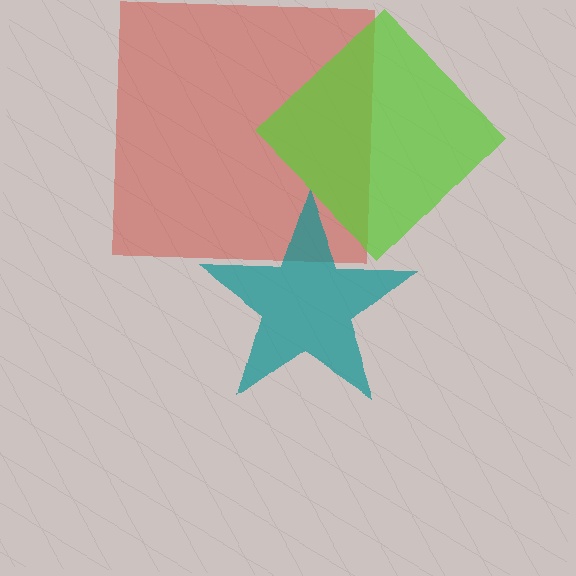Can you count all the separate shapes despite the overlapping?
Yes, there are 3 separate shapes.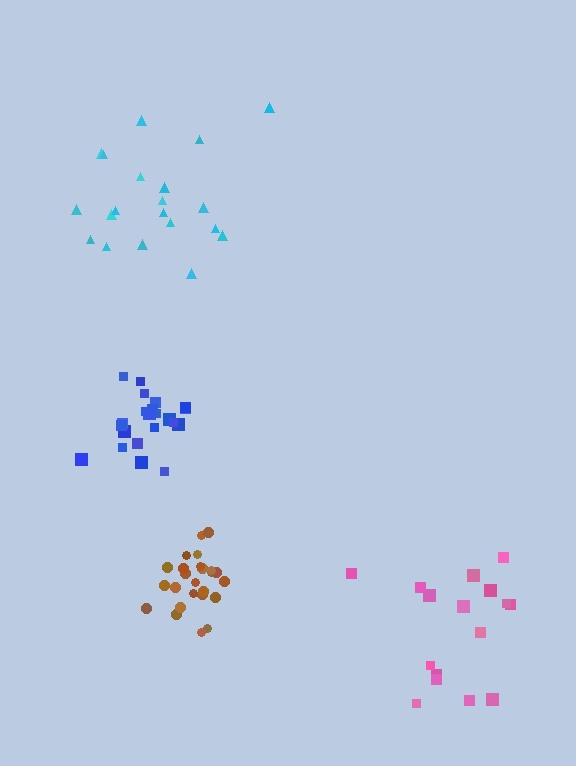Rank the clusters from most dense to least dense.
brown, blue, cyan, pink.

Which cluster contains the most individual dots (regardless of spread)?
Brown (25).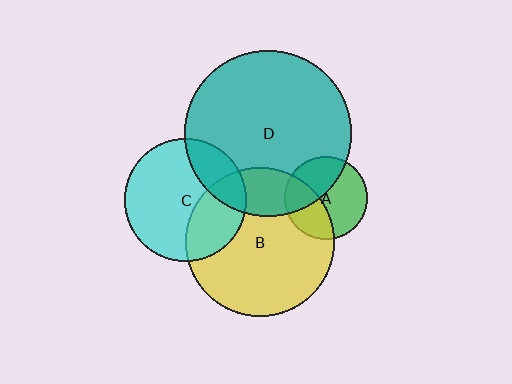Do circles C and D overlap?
Yes.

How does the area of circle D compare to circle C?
Approximately 1.8 times.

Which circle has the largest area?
Circle D (teal).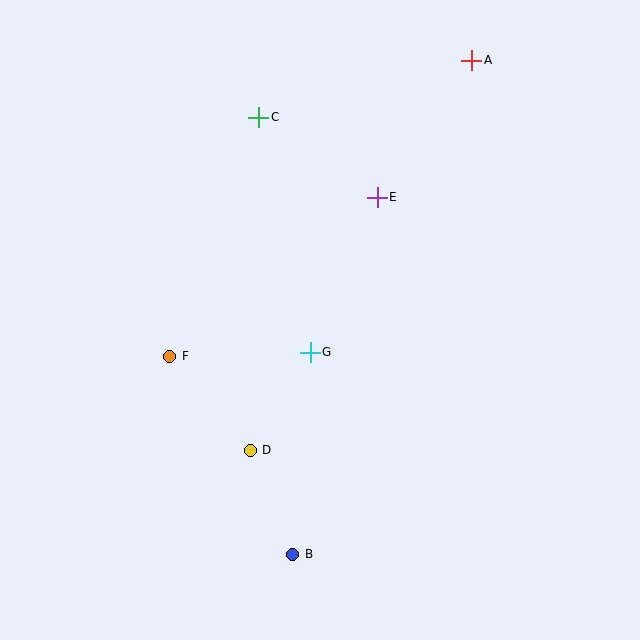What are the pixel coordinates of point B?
Point B is at (293, 554).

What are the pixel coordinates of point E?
Point E is at (377, 197).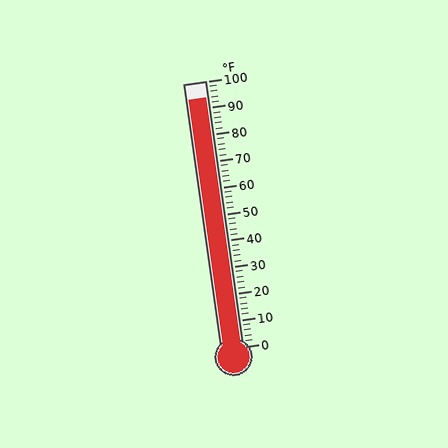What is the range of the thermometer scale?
The thermometer scale ranges from 0°F to 100°F.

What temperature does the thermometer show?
The thermometer shows approximately 94°F.